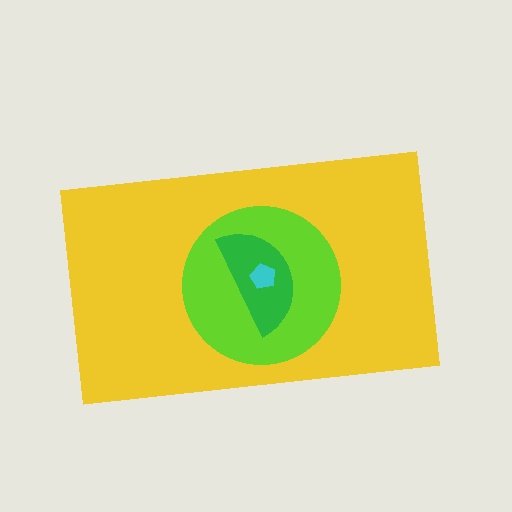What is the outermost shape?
The yellow rectangle.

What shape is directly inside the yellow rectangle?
The lime circle.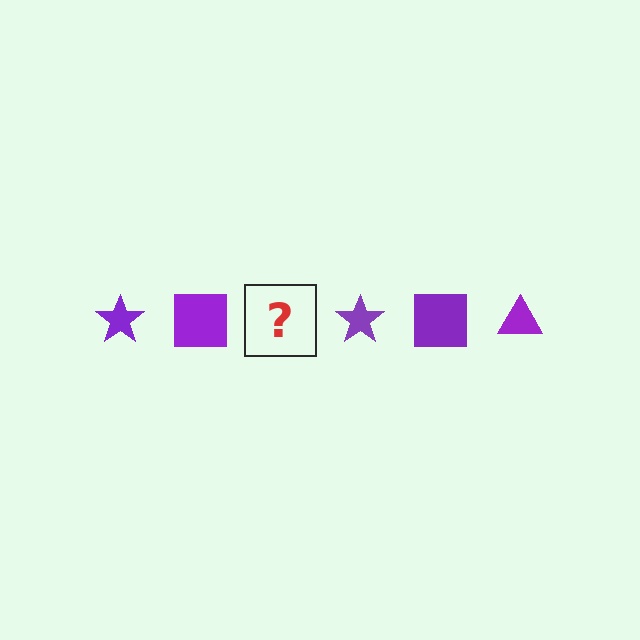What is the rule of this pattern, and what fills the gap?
The rule is that the pattern cycles through star, square, triangle shapes in purple. The gap should be filled with a purple triangle.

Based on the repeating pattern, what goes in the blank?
The blank should be a purple triangle.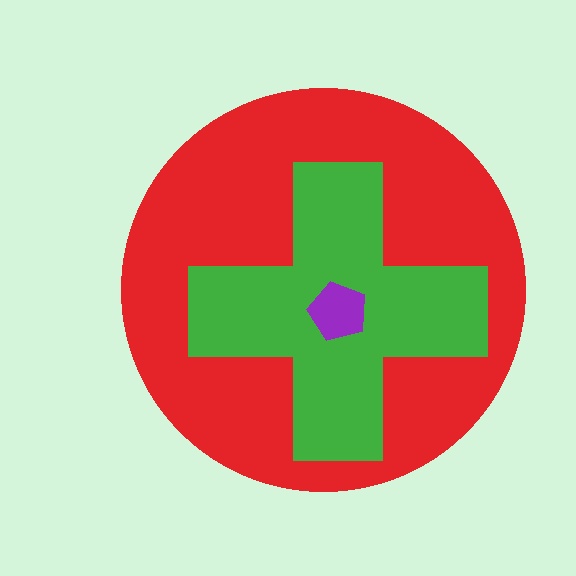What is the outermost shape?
The red circle.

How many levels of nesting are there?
3.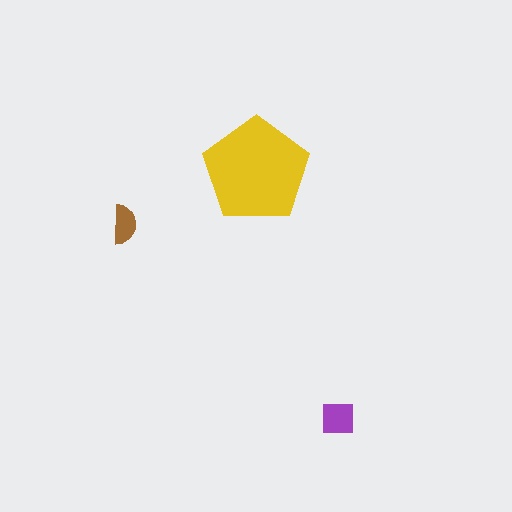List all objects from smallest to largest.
The brown semicircle, the purple square, the yellow pentagon.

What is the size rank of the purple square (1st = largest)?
2nd.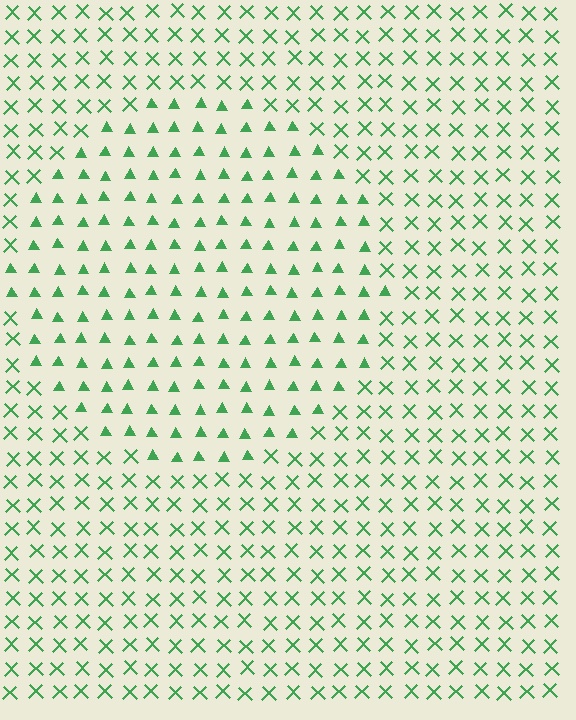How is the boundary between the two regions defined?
The boundary is defined by a change in element shape: triangles inside vs. X marks outside. All elements share the same color and spacing.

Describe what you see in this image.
The image is filled with small green elements arranged in a uniform grid. A circle-shaped region contains triangles, while the surrounding area contains X marks. The boundary is defined purely by the change in element shape.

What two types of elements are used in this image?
The image uses triangles inside the circle region and X marks outside it.